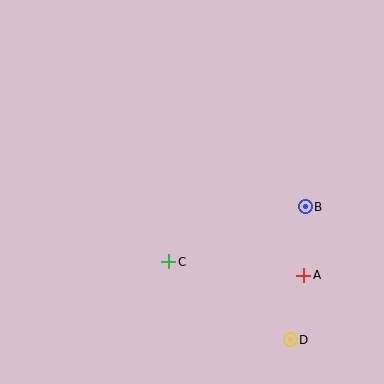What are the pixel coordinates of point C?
Point C is at (169, 262).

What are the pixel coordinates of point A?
Point A is at (304, 275).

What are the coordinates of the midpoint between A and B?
The midpoint between A and B is at (305, 241).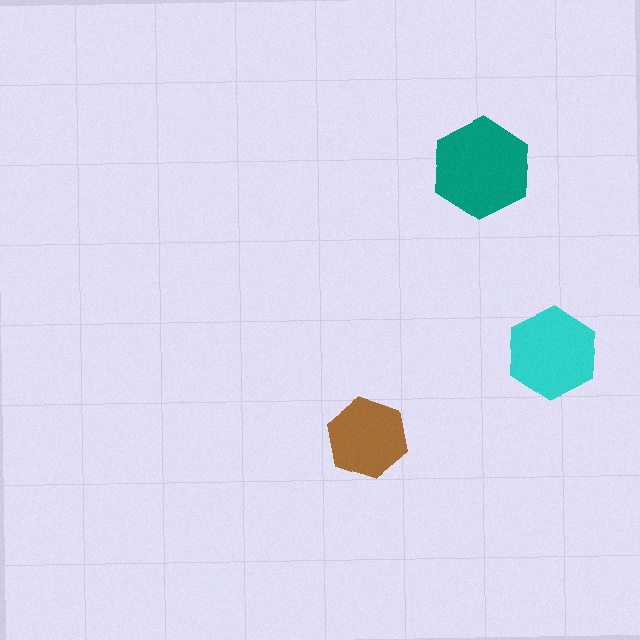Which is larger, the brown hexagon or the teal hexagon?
The teal one.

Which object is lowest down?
The brown hexagon is bottommost.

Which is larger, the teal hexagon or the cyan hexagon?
The teal one.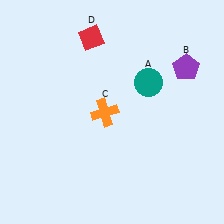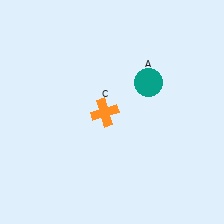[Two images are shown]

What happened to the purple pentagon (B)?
The purple pentagon (B) was removed in Image 2. It was in the top-right area of Image 1.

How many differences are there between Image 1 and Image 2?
There are 2 differences between the two images.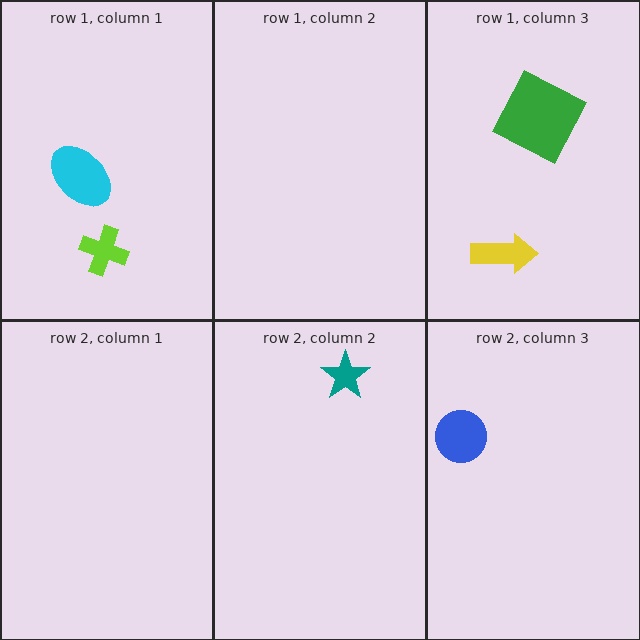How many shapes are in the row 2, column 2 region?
1.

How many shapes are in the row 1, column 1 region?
2.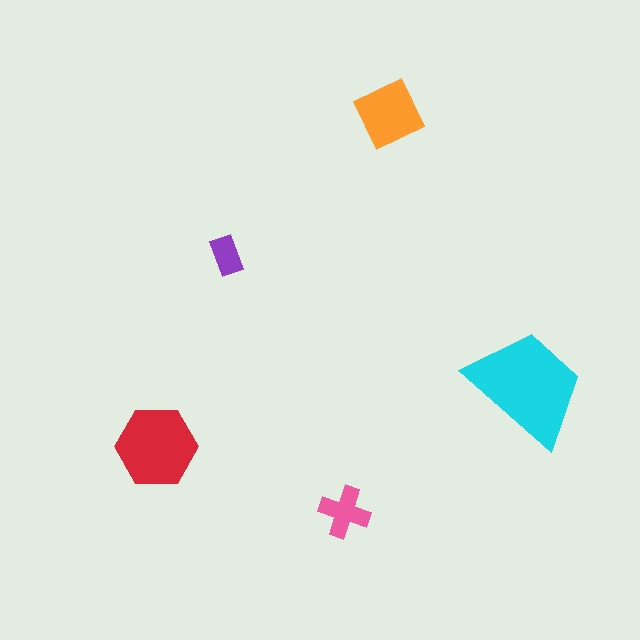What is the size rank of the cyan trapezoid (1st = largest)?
1st.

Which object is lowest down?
The pink cross is bottommost.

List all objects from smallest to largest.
The purple rectangle, the pink cross, the orange diamond, the red hexagon, the cyan trapezoid.